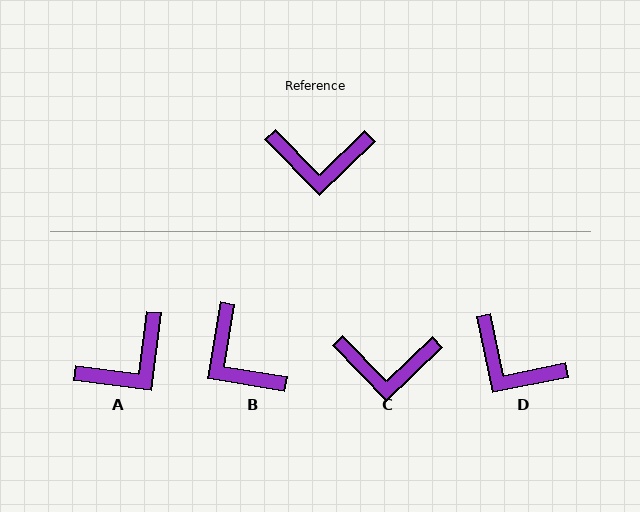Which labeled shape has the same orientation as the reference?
C.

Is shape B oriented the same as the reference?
No, it is off by about 53 degrees.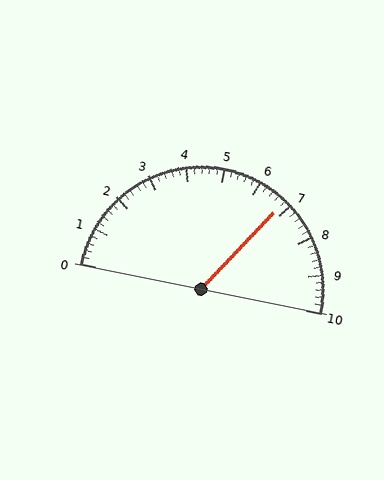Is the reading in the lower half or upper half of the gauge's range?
The reading is in the upper half of the range (0 to 10).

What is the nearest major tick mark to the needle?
The nearest major tick mark is 7.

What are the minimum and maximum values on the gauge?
The gauge ranges from 0 to 10.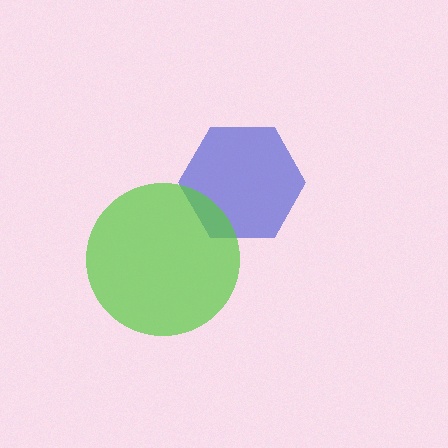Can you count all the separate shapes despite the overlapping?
Yes, there are 2 separate shapes.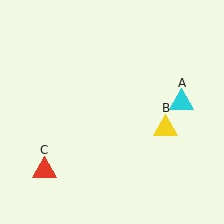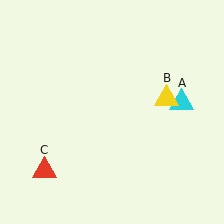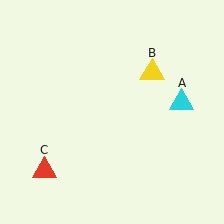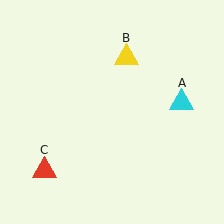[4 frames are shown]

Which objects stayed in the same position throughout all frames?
Cyan triangle (object A) and red triangle (object C) remained stationary.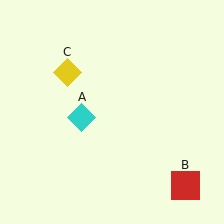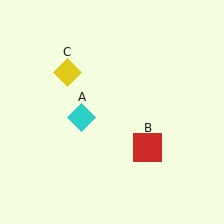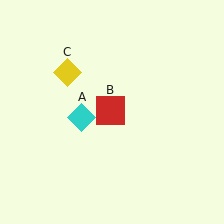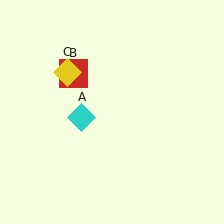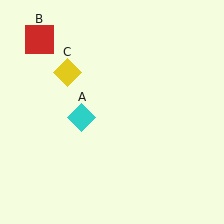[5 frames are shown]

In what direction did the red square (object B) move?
The red square (object B) moved up and to the left.